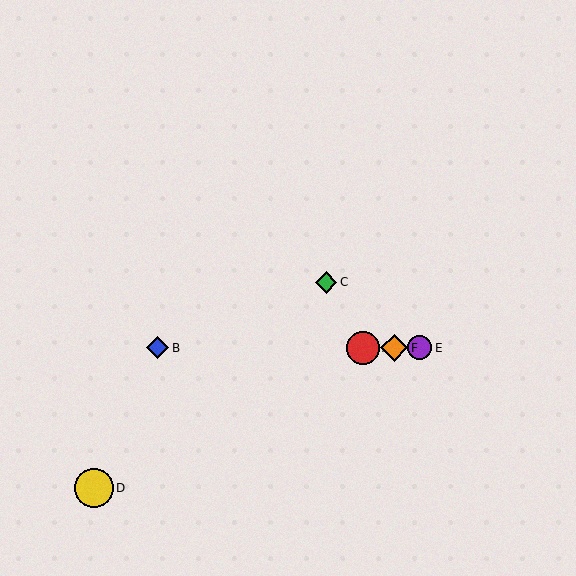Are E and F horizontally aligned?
Yes, both are at y≈348.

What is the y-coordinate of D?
Object D is at y≈488.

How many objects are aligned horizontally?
4 objects (A, B, E, F) are aligned horizontally.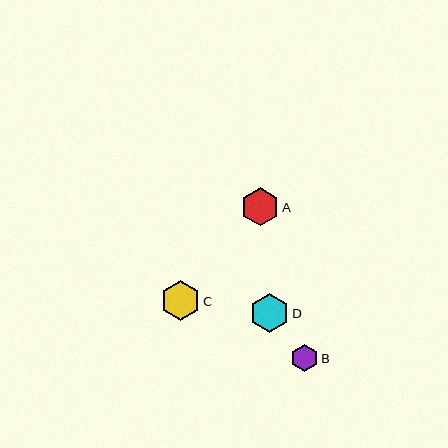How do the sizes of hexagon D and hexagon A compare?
Hexagon D and hexagon A are approximately the same size.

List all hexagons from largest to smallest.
From largest to smallest: C, D, A, B.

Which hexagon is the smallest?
Hexagon B is the smallest with a size of approximately 27 pixels.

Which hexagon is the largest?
Hexagon C is the largest with a size of approximately 40 pixels.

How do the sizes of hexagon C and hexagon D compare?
Hexagon C and hexagon D are approximately the same size.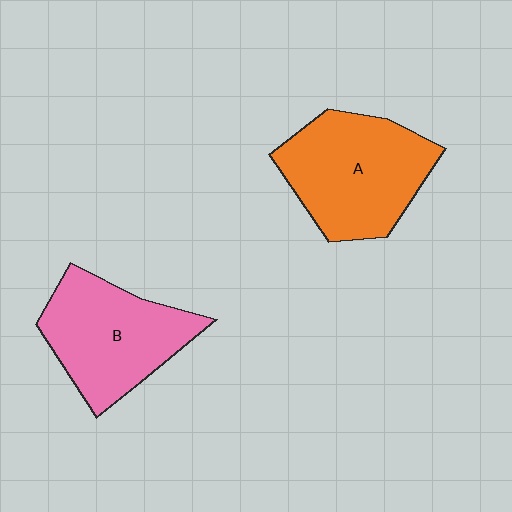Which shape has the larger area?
Shape A (orange).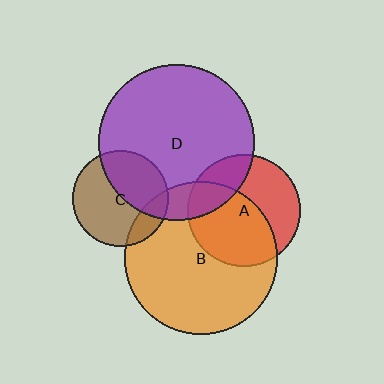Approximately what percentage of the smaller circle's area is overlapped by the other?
Approximately 40%.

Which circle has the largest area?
Circle D (purple).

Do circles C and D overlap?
Yes.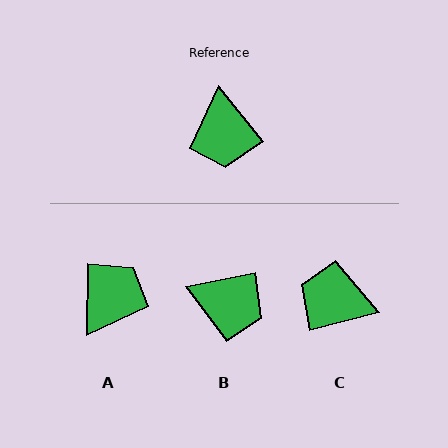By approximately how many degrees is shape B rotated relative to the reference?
Approximately 62 degrees counter-clockwise.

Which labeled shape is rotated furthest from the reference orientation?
A, about 140 degrees away.